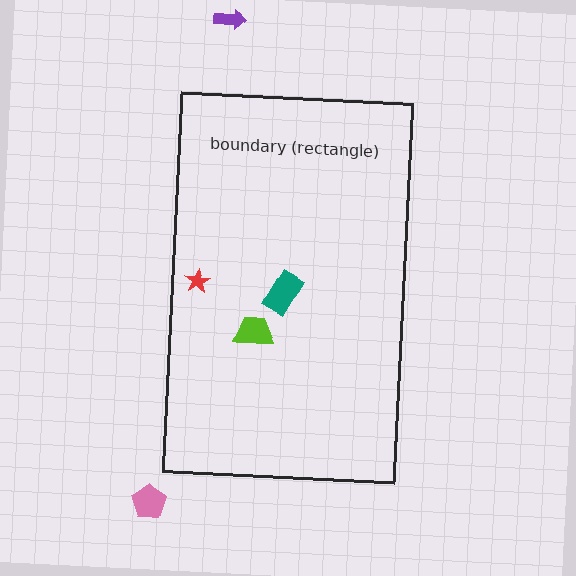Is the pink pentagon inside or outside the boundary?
Outside.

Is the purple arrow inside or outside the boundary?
Outside.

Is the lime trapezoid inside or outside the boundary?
Inside.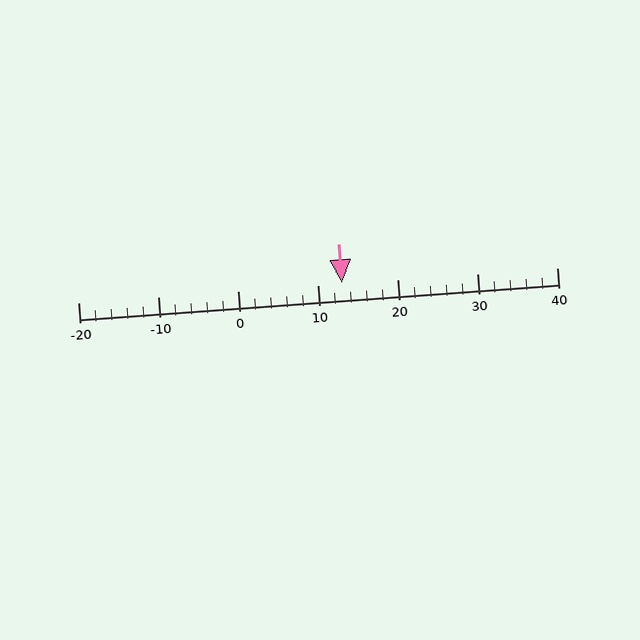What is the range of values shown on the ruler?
The ruler shows values from -20 to 40.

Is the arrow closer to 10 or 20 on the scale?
The arrow is closer to 10.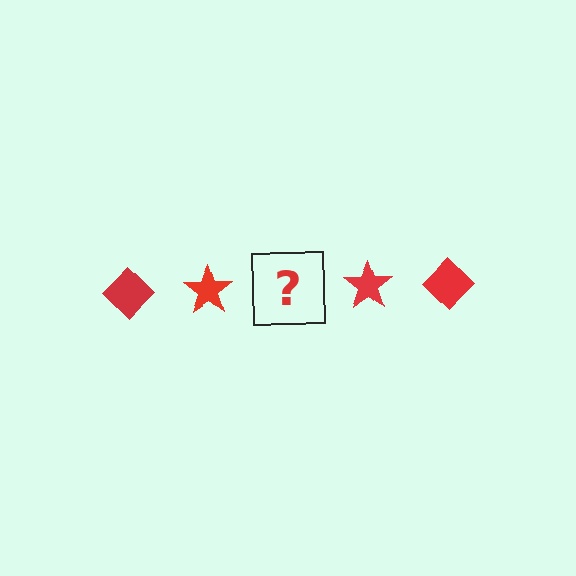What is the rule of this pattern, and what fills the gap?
The rule is that the pattern cycles through diamond, star shapes in red. The gap should be filled with a red diamond.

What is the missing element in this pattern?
The missing element is a red diamond.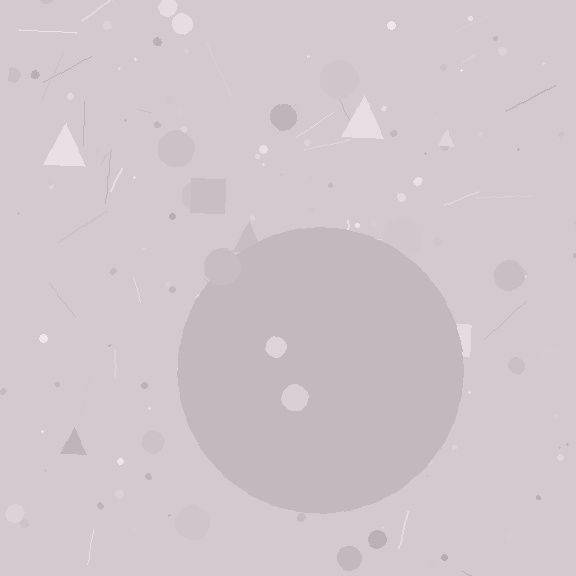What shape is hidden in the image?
A circle is hidden in the image.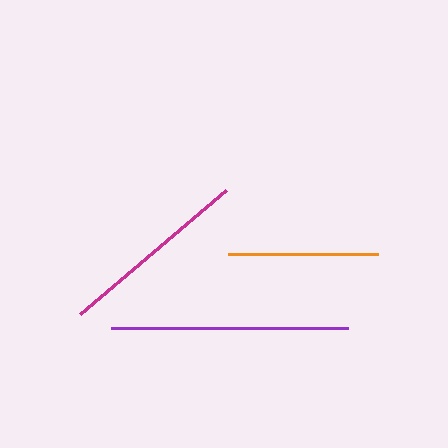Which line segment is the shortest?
The orange line is the shortest at approximately 150 pixels.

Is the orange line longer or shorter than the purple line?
The purple line is longer than the orange line.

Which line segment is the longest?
The purple line is the longest at approximately 237 pixels.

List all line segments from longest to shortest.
From longest to shortest: purple, magenta, orange.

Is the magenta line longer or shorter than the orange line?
The magenta line is longer than the orange line.